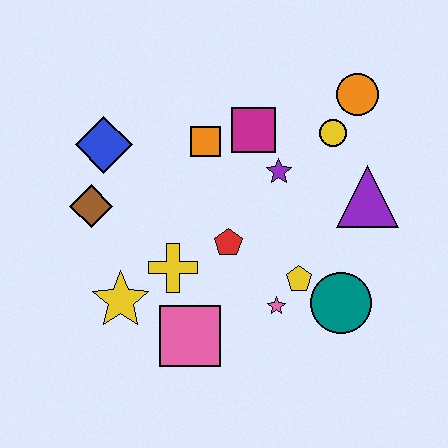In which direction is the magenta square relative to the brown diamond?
The magenta square is to the right of the brown diamond.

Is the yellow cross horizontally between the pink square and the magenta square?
No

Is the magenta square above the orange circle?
No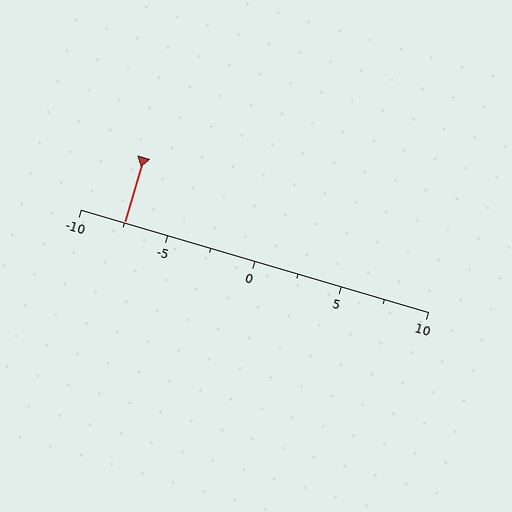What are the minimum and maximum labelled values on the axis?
The axis runs from -10 to 10.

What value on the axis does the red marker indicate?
The marker indicates approximately -7.5.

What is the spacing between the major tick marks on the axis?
The major ticks are spaced 5 apart.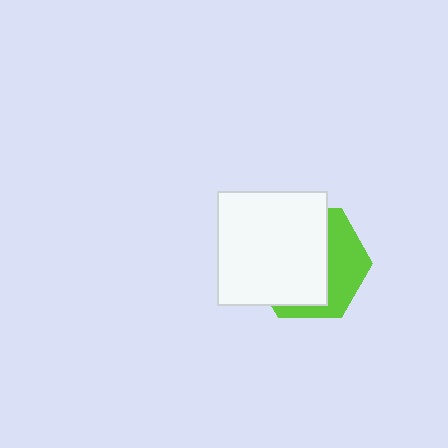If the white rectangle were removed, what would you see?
You would see the complete lime hexagon.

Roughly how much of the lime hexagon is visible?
A small part of it is visible (roughly 37%).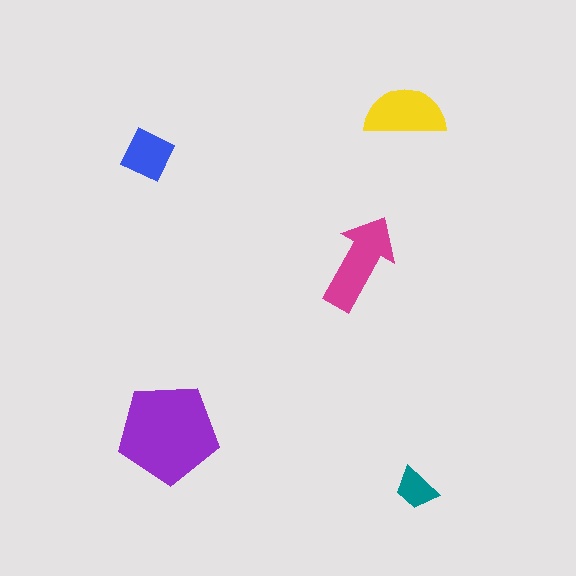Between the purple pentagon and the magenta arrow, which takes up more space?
The purple pentagon.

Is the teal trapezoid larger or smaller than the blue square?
Smaller.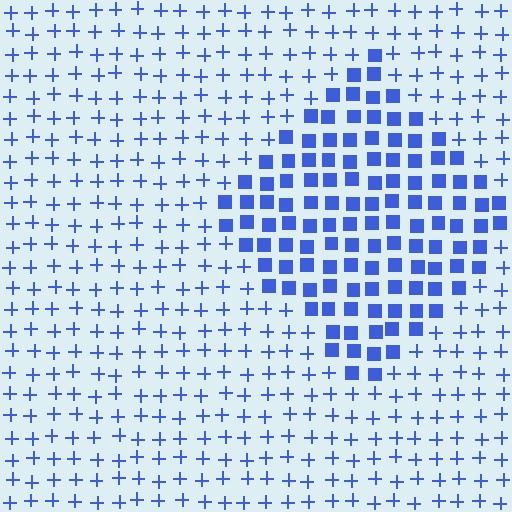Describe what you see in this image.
The image is filled with small blue elements arranged in a uniform grid. A diamond-shaped region contains squares, while the surrounding area contains plus signs. The boundary is defined purely by the change in element shape.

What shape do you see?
I see a diamond.